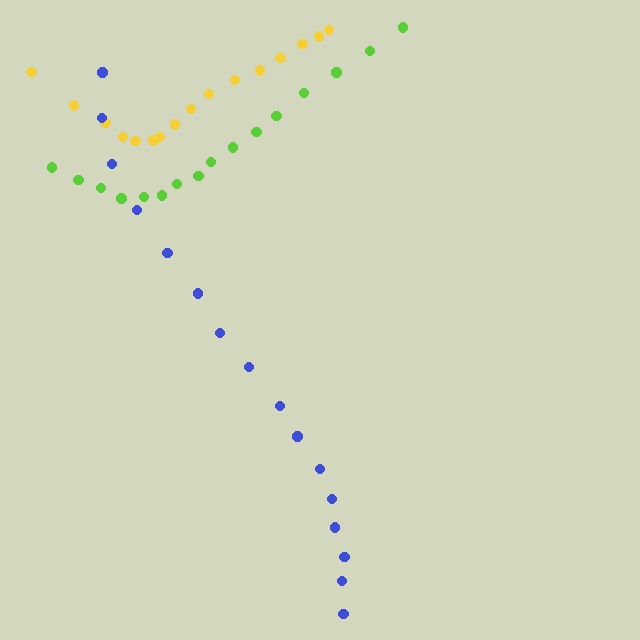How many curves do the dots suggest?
There are 3 distinct paths.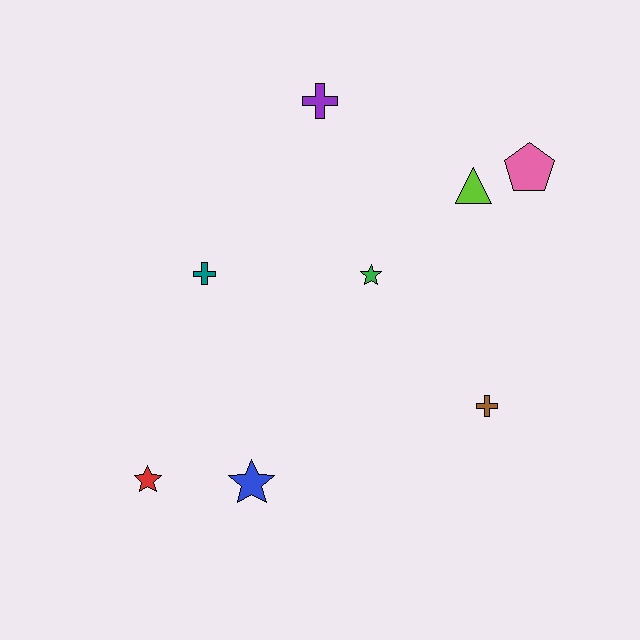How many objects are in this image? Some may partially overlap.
There are 8 objects.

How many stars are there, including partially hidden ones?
There are 3 stars.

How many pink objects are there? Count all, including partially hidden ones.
There is 1 pink object.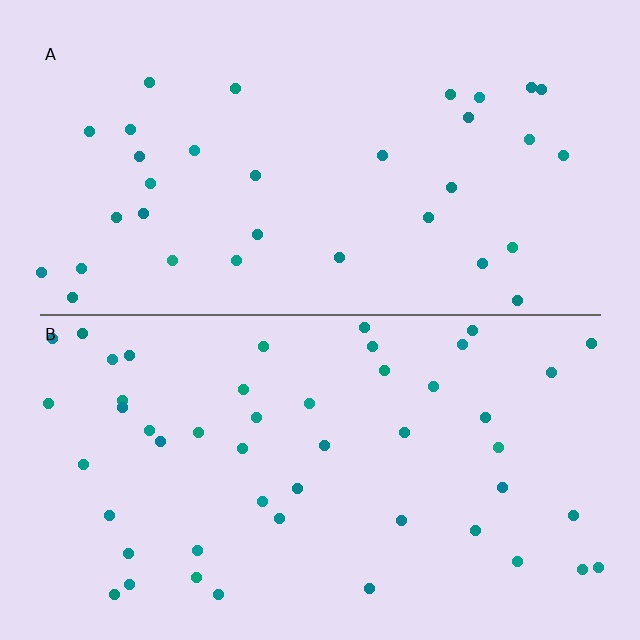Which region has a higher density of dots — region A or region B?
B (the bottom).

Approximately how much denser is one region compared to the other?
Approximately 1.5× — region B over region A.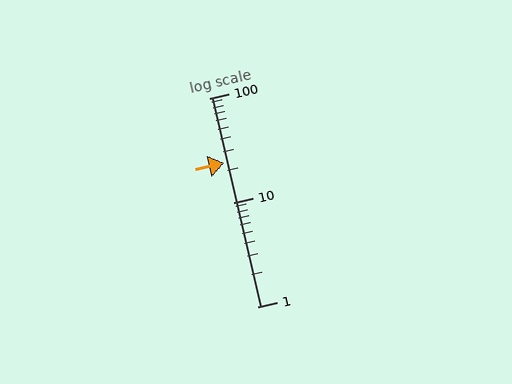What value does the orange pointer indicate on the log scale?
The pointer indicates approximately 24.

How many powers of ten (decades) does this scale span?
The scale spans 2 decades, from 1 to 100.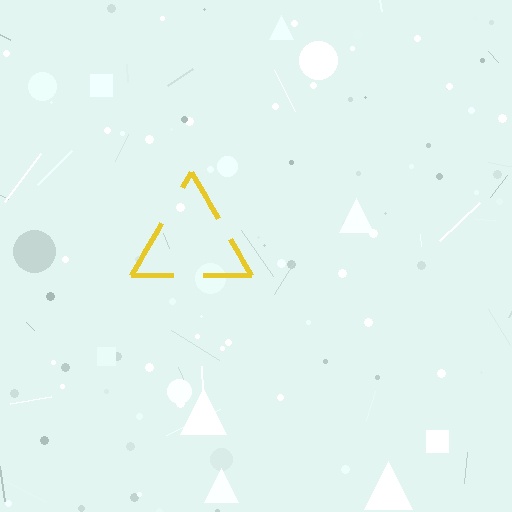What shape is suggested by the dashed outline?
The dashed outline suggests a triangle.